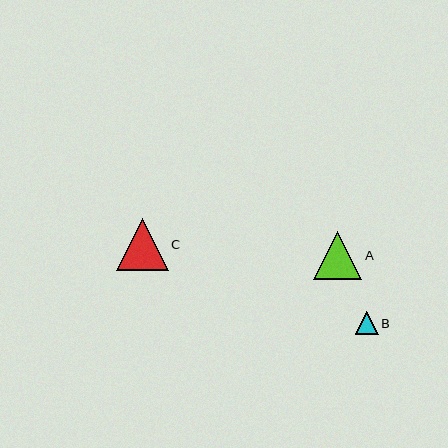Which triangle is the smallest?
Triangle B is the smallest with a size of approximately 23 pixels.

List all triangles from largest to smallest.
From largest to smallest: C, A, B.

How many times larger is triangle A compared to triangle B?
Triangle A is approximately 2.1 times the size of triangle B.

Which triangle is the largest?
Triangle C is the largest with a size of approximately 52 pixels.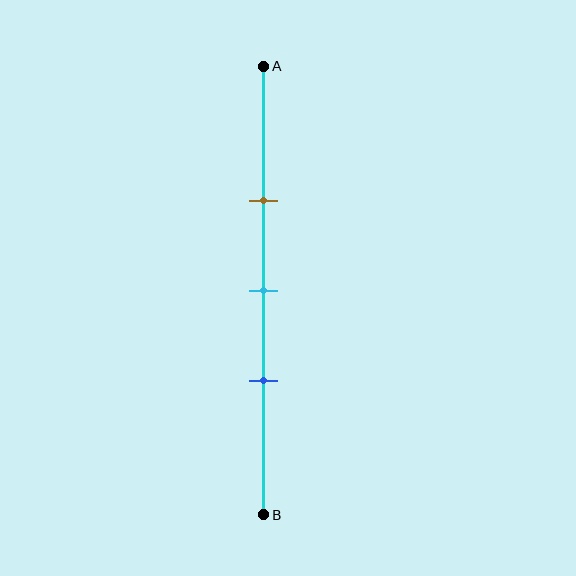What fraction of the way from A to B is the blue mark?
The blue mark is approximately 70% (0.7) of the way from A to B.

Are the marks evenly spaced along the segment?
Yes, the marks are approximately evenly spaced.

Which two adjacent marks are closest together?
The cyan and blue marks are the closest adjacent pair.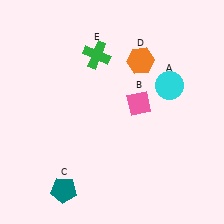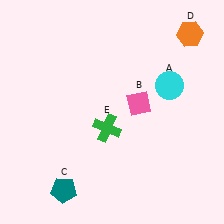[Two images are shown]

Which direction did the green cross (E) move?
The green cross (E) moved down.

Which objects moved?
The objects that moved are: the orange hexagon (D), the green cross (E).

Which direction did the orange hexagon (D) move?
The orange hexagon (D) moved right.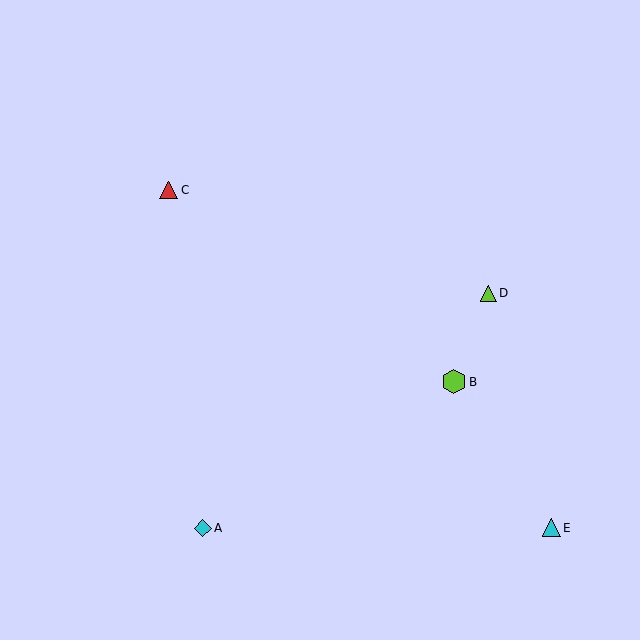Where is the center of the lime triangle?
The center of the lime triangle is at (488, 293).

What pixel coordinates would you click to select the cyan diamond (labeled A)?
Click at (203, 528) to select the cyan diamond A.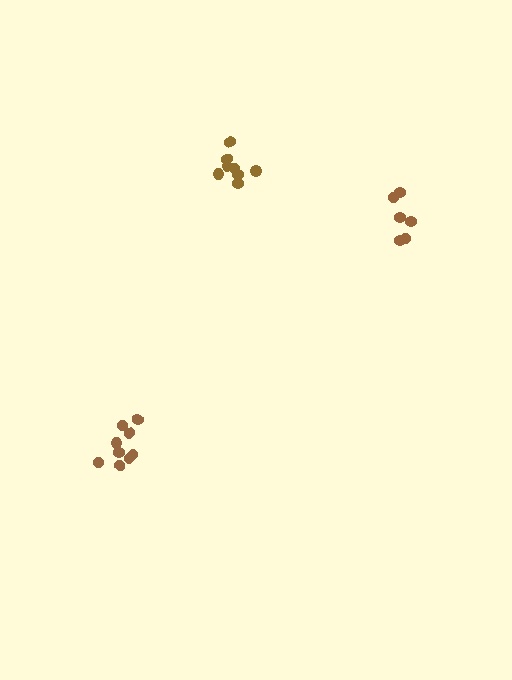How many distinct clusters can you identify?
There are 3 distinct clusters.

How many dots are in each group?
Group 1: 8 dots, Group 2: 6 dots, Group 3: 9 dots (23 total).